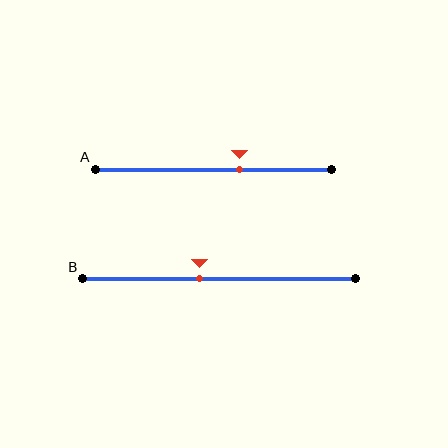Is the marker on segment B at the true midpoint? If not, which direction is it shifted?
No, the marker on segment B is shifted to the left by about 7% of the segment length.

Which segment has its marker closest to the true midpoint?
Segment B has its marker closest to the true midpoint.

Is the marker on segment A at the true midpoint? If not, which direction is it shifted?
No, the marker on segment A is shifted to the right by about 11% of the segment length.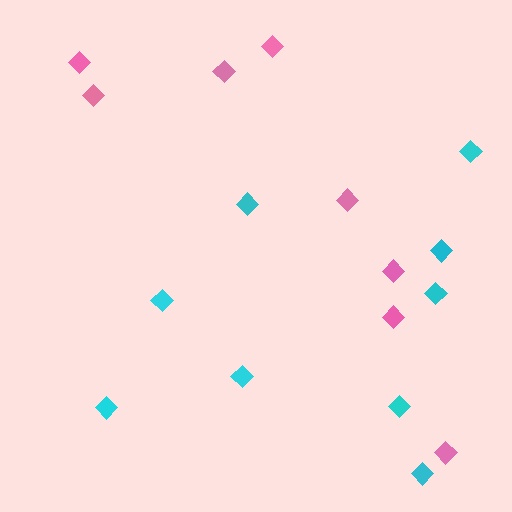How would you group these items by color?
There are 2 groups: one group of pink diamonds (8) and one group of cyan diamonds (9).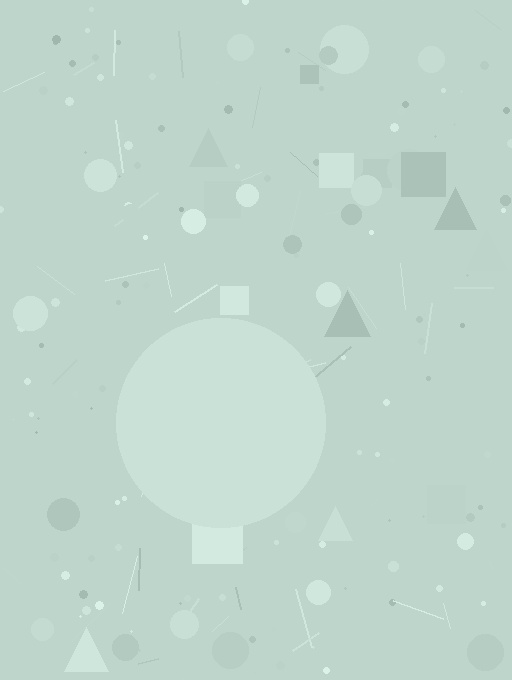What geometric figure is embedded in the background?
A circle is embedded in the background.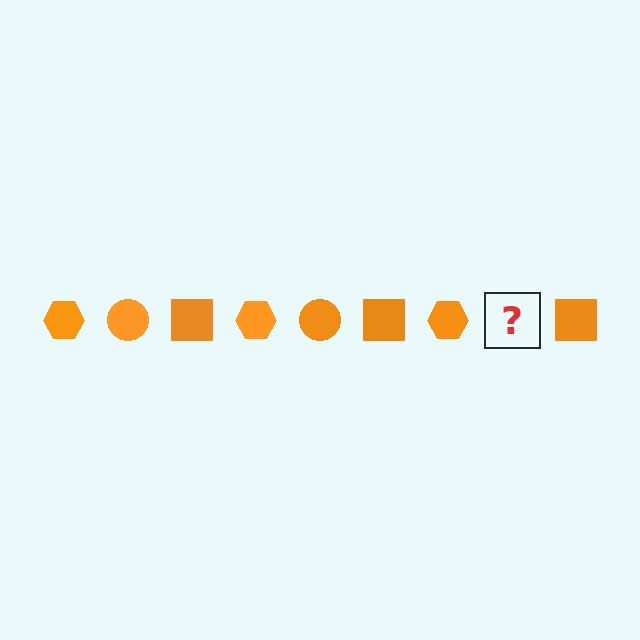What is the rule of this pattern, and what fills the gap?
The rule is that the pattern cycles through hexagon, circle, square shapes in orange. The gap should be filled with an orange circle.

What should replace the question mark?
The question mark should be replaced with an orange circle.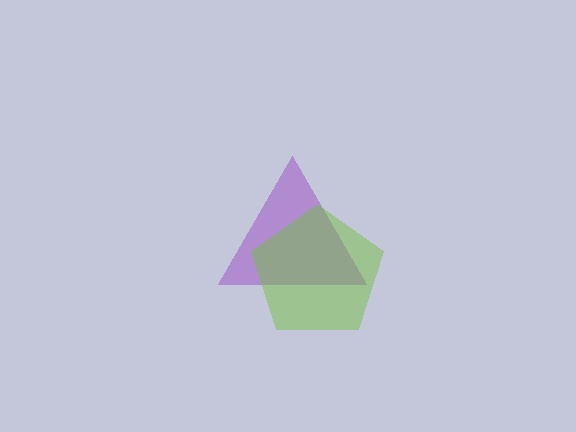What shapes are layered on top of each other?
The layered shapes are: a purple triangle, a lime pentagon.